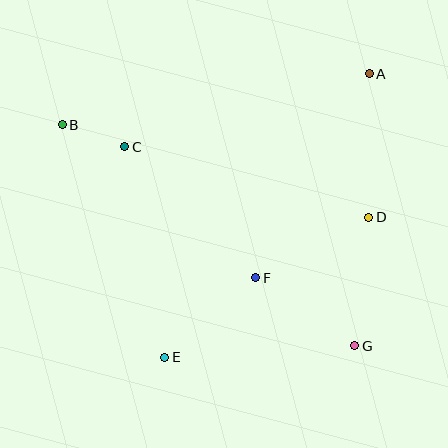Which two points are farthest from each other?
Points B and G are farthest from each other.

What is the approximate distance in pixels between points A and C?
The distance between A and C is approximately 255 pixels.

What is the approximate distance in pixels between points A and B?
The distance between A and B is approximately 311 pixels.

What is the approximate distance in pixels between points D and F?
The distance between D and F is approximately 128 pixels.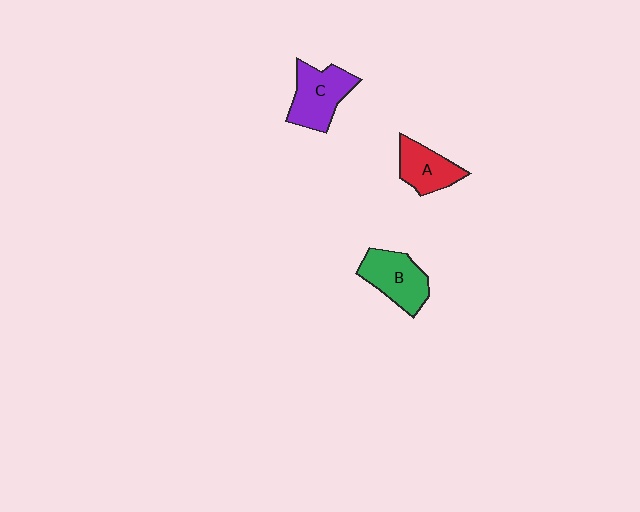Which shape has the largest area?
Shape C (purple).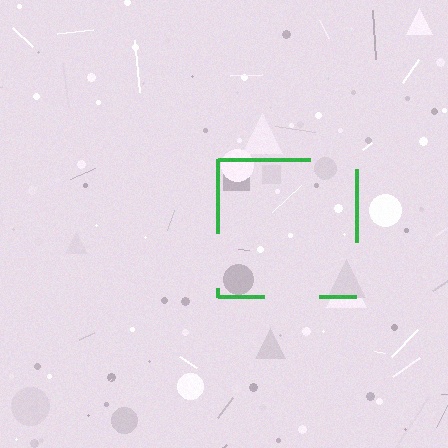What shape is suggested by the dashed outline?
The dashed outline suggests a square.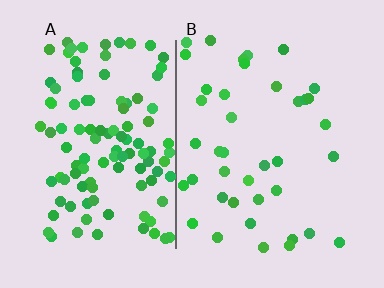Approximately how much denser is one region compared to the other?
Approximately 2.9× — region A over region B.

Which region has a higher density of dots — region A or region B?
A (the left).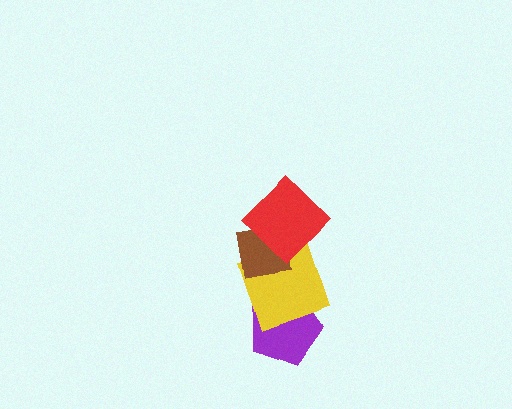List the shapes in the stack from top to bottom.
From top to bottom: the red diamond, the brown square, the yellow square, the purple pentagon.